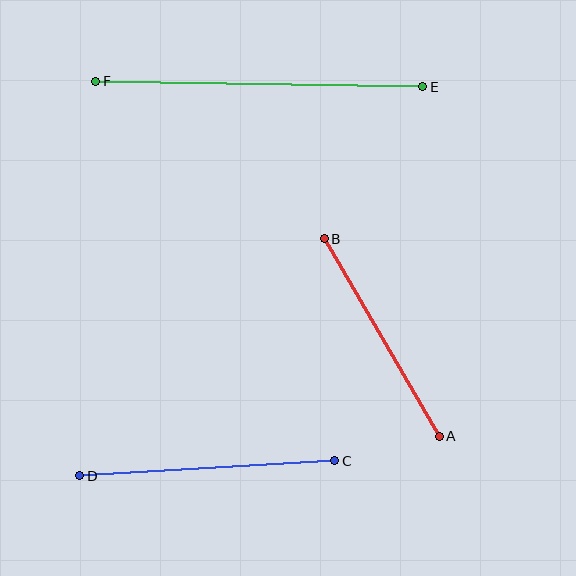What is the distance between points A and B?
The distance is approximately 228 pixels.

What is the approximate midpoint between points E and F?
The midpoint is at approximately (259, 84) pixels.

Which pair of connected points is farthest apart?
Points E and F are farthest apart.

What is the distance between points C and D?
The distance is approximately 256 pixels.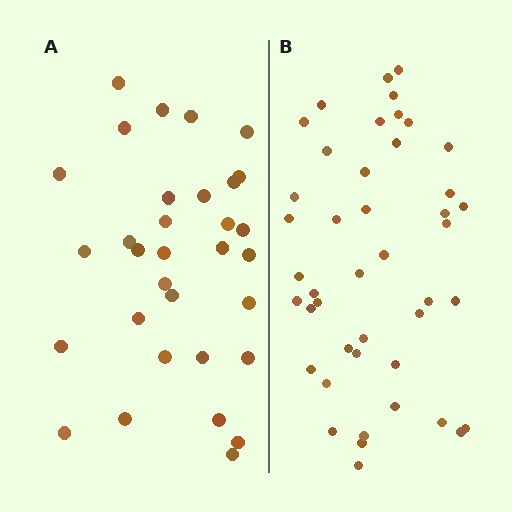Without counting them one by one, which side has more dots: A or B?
Region B (the right region) has more dots.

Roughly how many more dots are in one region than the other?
Region B has roughly 12 or so more dots than region A.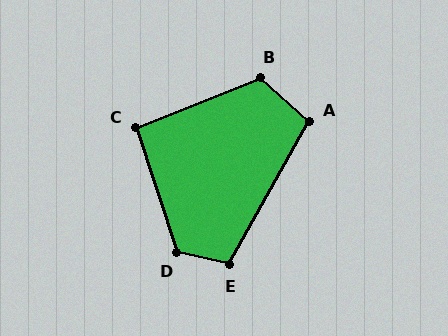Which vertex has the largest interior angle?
D, at approximately 121 degrees.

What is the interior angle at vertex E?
Approximately 106 degrees (obtuse).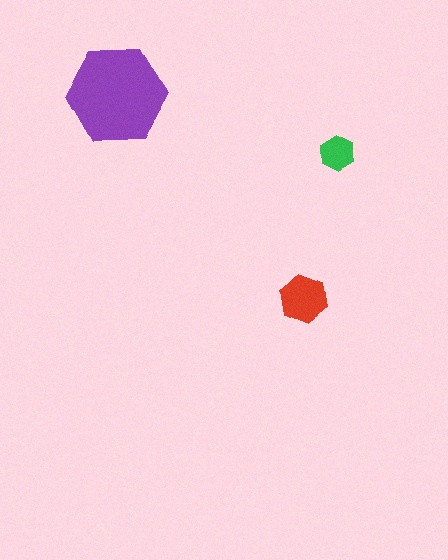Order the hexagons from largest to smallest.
the purple one, the red one, the green one.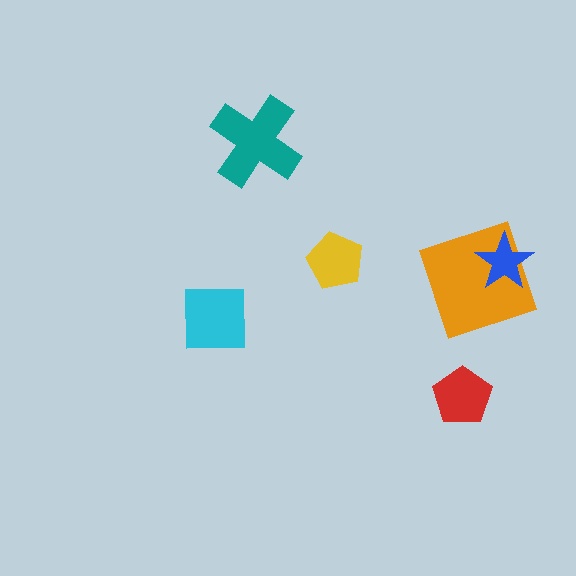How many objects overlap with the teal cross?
0 objects overlap with the teal cross.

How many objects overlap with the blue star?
1 object overlaps with the blue star.